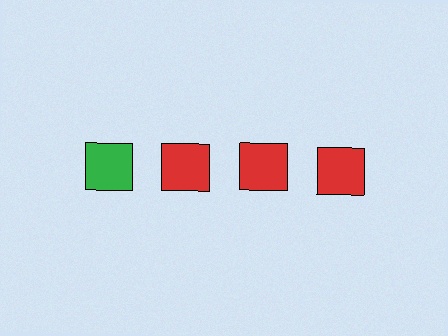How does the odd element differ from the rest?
It has a different color: green instead of red.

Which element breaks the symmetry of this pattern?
The green square in the top row, leftmost column breaks the symmetry. All other shapes are red squares.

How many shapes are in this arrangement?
There are 4 shapes arranged in a grid pattern.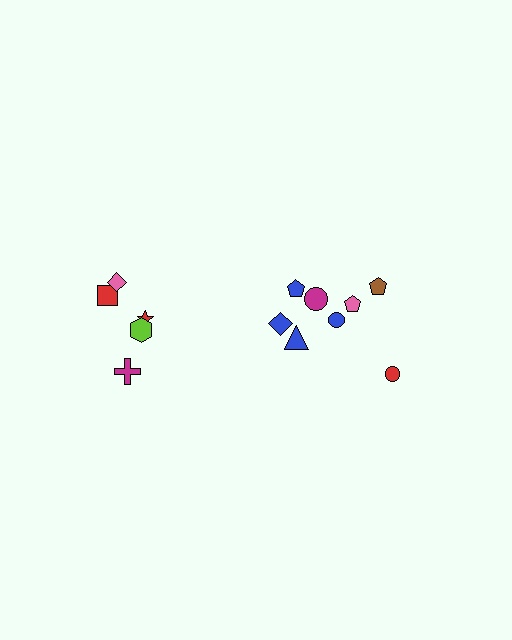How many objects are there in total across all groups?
There are 13 objects.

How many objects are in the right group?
There are 8 objects.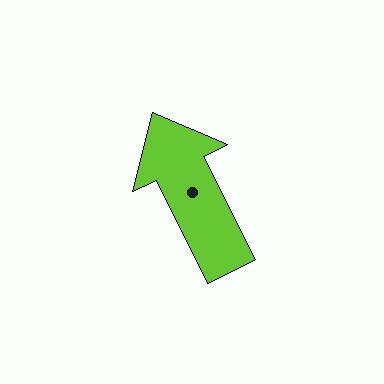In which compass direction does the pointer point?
Northwest.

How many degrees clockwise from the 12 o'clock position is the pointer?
Approximately 333 degrees.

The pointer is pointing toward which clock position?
Roughly 11 o'clock.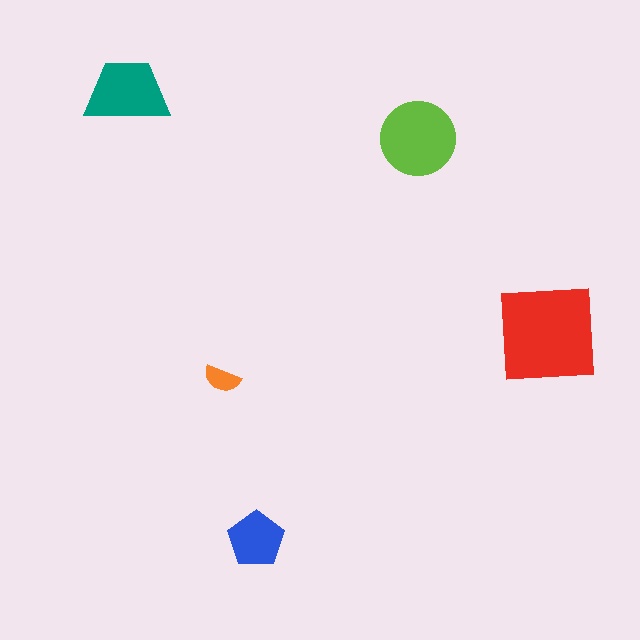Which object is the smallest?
The orange semicircle.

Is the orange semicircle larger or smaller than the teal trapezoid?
Smaller.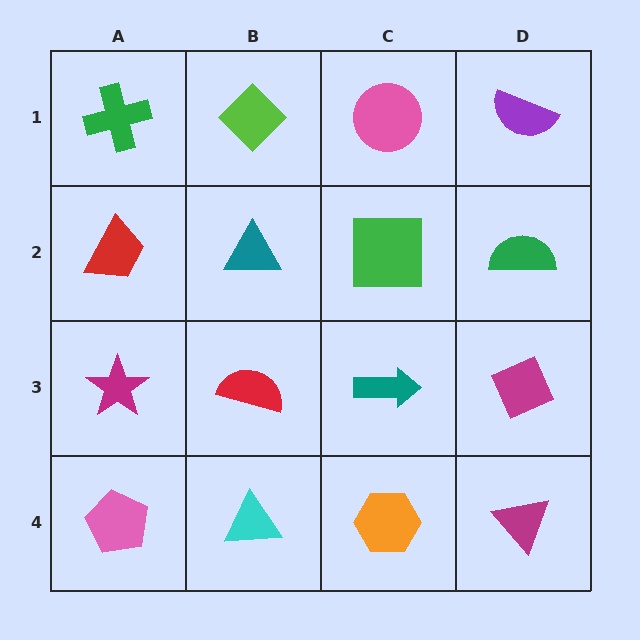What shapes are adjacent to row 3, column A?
A red trapezoid (row 2, column A), a pink pentagon (row 4, column A), a red semicircle (row 3, column B).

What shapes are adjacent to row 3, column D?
A green semicircle (row 2, column D), a magenta triangle (row 4, column D), a teal arrow (row 3, column C).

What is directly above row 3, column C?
A green square.